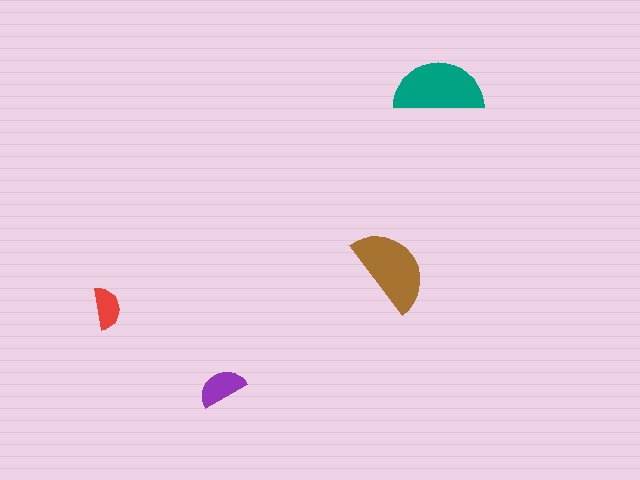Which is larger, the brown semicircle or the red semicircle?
The brown one.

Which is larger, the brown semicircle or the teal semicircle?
The teal one.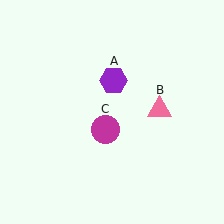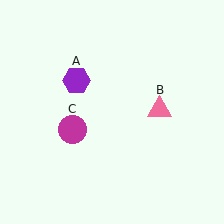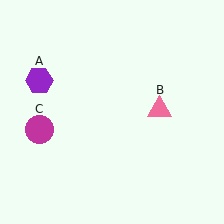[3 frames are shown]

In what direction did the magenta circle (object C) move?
The magenta circle (object C) moved left.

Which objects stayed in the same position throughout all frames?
Pink triangle (object B) remained stationary.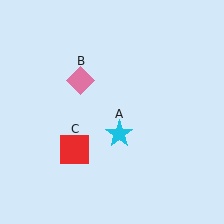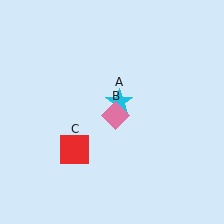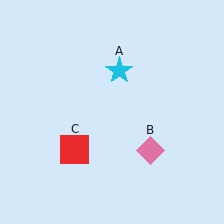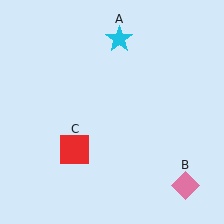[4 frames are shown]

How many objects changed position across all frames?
2 objects changed position: cyan star (object A), pink diamond (object B).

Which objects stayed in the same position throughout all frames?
Red square (object C) remained stationary.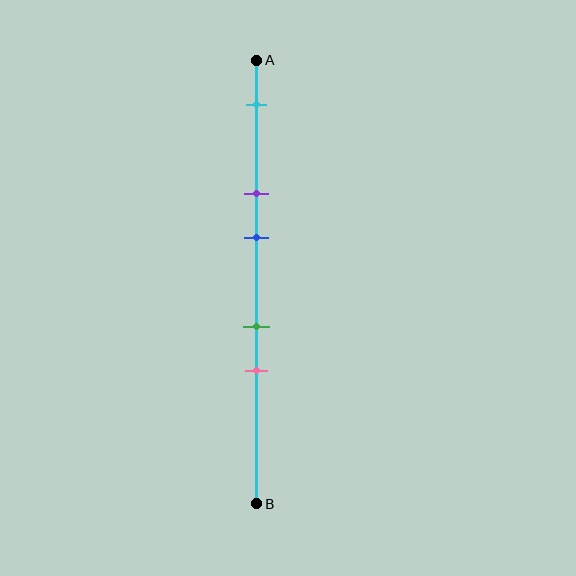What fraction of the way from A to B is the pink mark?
The pink mark is approximately 70% (0.7) of the way from A to B.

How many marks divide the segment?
There are 5 marks dividing the segment.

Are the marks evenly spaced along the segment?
No, the marks are not evenly spaced.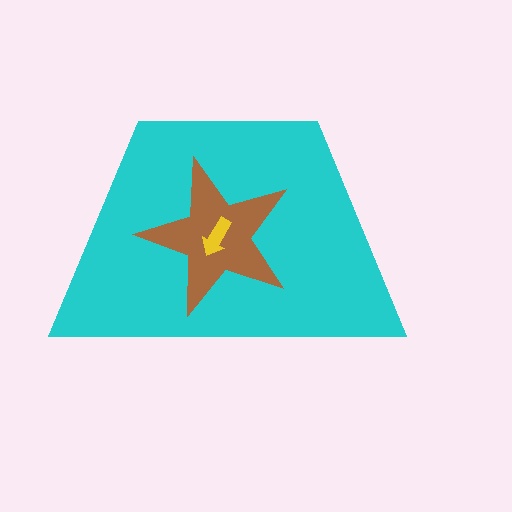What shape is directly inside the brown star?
The yellow arrow.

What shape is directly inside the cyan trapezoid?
The brown star.